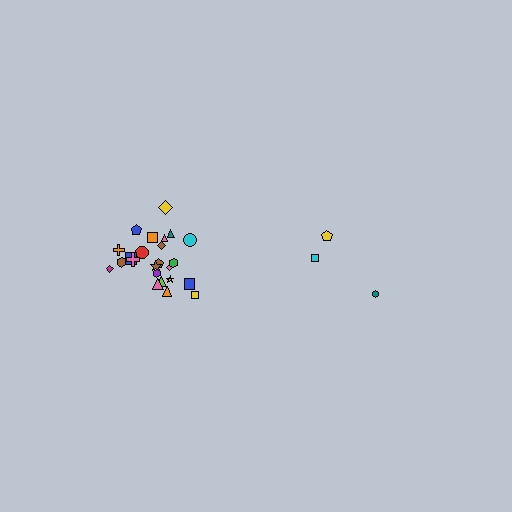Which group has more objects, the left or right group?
The left group.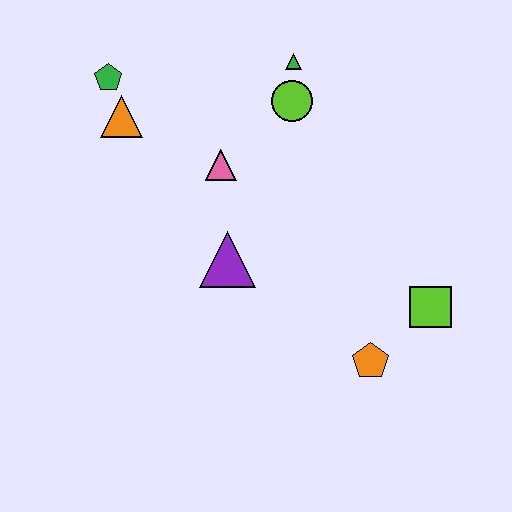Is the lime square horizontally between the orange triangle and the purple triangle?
No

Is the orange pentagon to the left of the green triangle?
No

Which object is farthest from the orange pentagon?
The green pentagon is farthest from the orange pentagon.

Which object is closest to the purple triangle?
The pink triangle is closest to the purple triangle.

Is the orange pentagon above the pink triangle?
No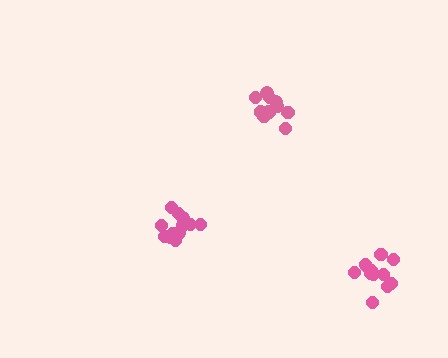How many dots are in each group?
Group 1: 13 dots, Group 2: 13 dots, Group 3: 12 dots (38 total).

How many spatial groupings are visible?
There are 3 spatial groupings.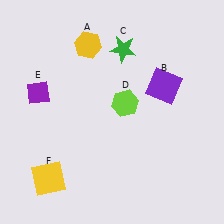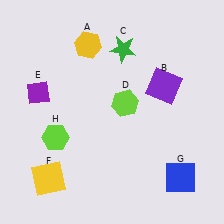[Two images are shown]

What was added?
A blue square (G), a lime hexagon (H) were added in Image 2.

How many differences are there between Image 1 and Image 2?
There are 2 differences between the two images.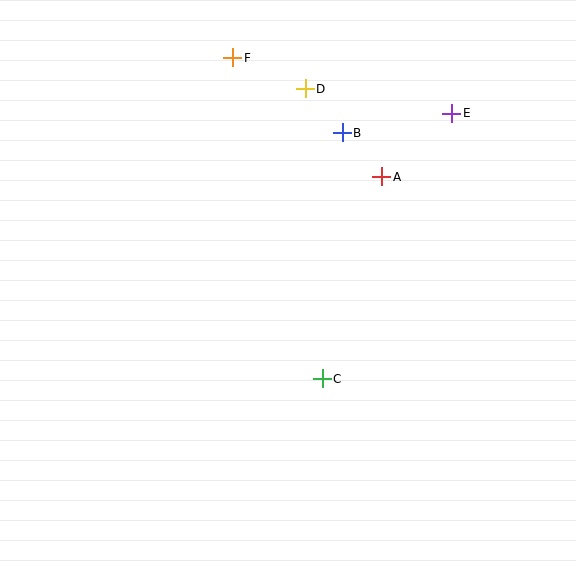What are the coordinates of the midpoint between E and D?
The midpoint between E and D is at (378, 101).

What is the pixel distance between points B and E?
The distance between B and E is 111 pixels.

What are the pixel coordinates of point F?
Point F is at (233, 58).